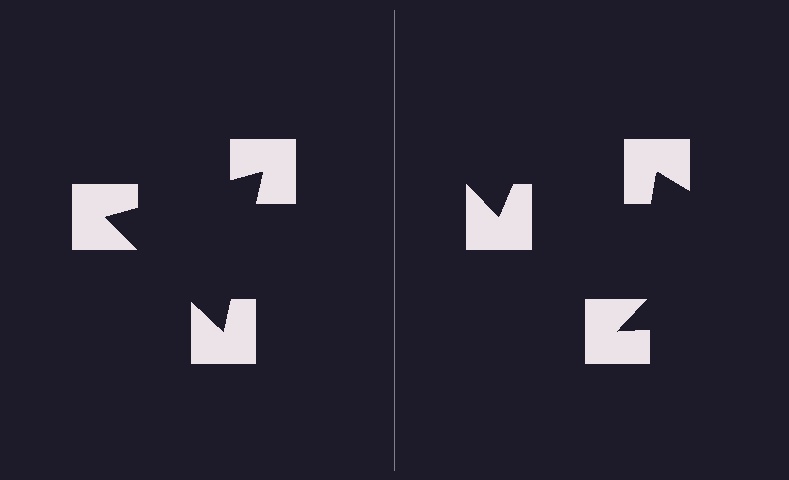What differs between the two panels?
The notched squares are positioned identically on both sides; only the wedge orientations differ. On the left they align to a triangle; on the right they are misaligned.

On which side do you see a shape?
An illusory triangle appears on the left side. On the right side the wedge cuts are rotated, so no coherent shape forms.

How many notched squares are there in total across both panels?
6 — 3 on each side.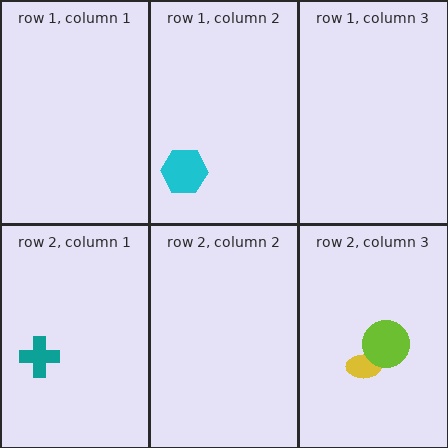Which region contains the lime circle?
The row 2, column 3 region.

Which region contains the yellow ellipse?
The row 2, column 3 region.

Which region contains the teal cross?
The row 2, column 1 region.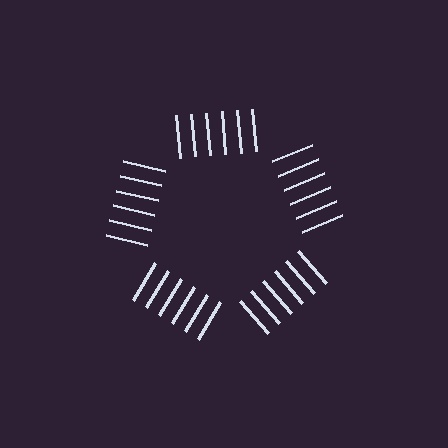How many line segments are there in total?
30 — 6 along each of the 5 edges.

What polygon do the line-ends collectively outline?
An illusory pentagon — the line segments terminate on its edges but no continuous stroke is drawn.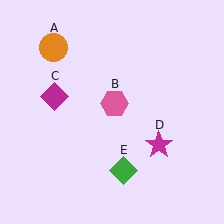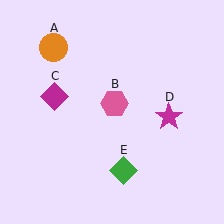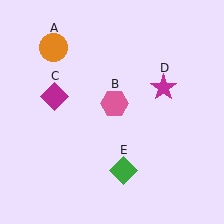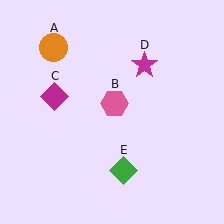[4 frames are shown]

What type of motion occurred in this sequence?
The magenta star (object D) rotated counterclockwise around the center of the scene.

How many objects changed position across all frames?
1 object changed position: magenta star (object D).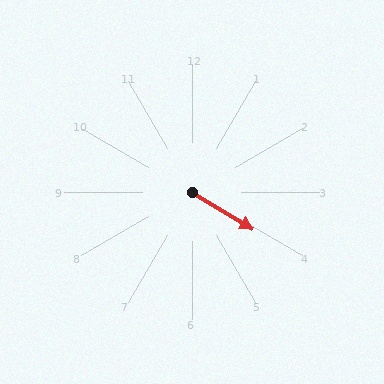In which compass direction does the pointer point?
Southeast.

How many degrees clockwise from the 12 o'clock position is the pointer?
Approximately 121 degrees.